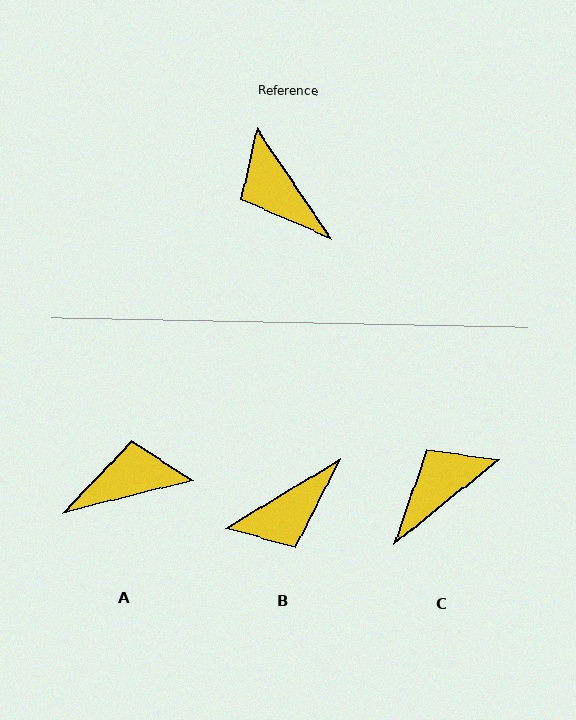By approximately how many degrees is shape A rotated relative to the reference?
Approximately 110 degrees clockwise.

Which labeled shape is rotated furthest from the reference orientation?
A, about 110 degrees away.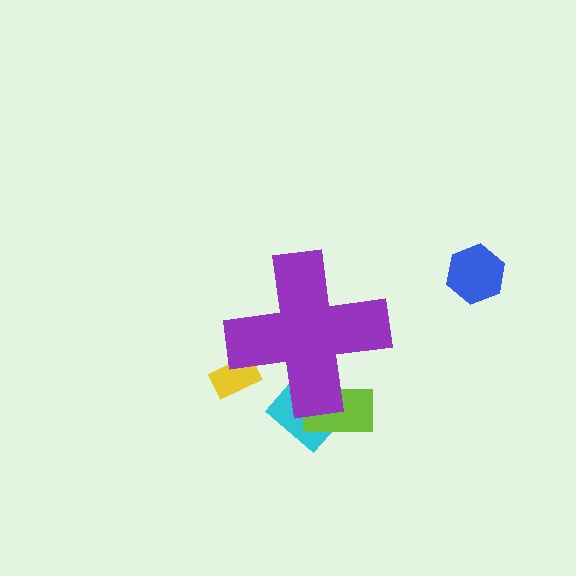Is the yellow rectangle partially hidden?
Yes, the yellow rectangle is partially hidden behind the purple cross.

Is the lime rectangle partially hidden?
Yes, the lime rectangle is partially hidden behind the purple cross.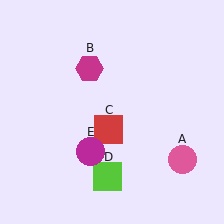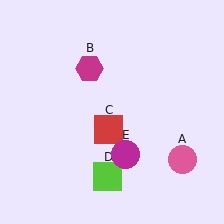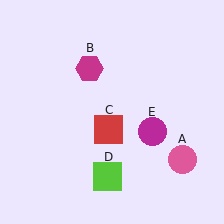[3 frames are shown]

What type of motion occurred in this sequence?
The magenta circle (object E) rotated counterclockwise around the center of the scene.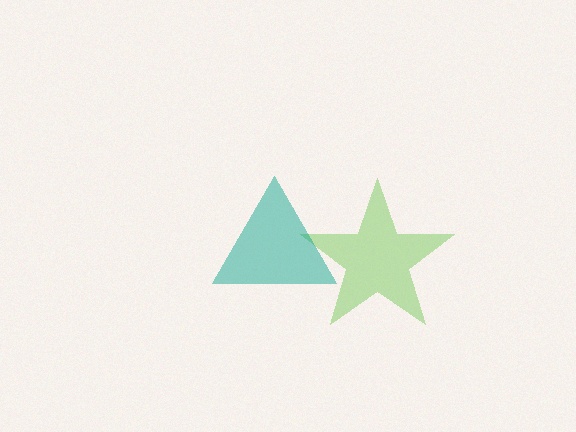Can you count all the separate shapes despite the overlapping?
Yes, there are 2 separate shapes.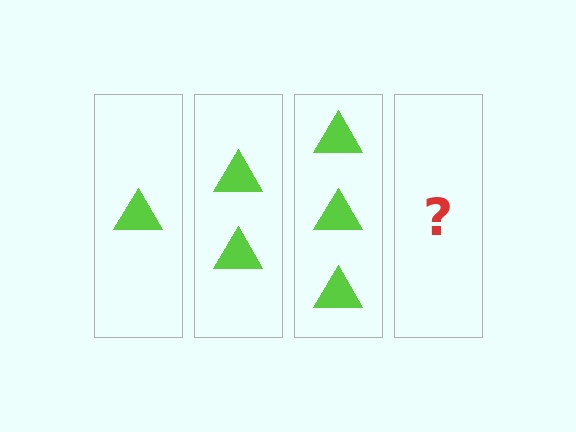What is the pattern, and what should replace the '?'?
The pattern is that each step adds one more triangle. The '?' should be 4 triangles.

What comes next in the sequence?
The next element should be 4 triangles.